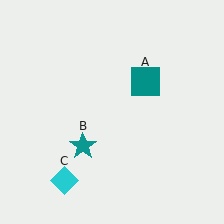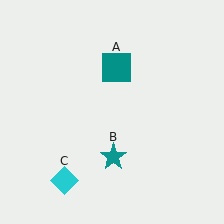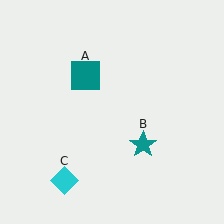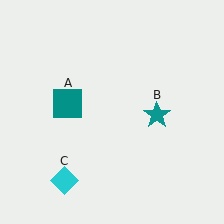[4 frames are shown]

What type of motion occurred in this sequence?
The teal square (object A), teal star (object B) rotated counterclockwise around the center of the scene.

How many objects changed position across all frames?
2 objects changed position: teal square (object A), teal star (object B).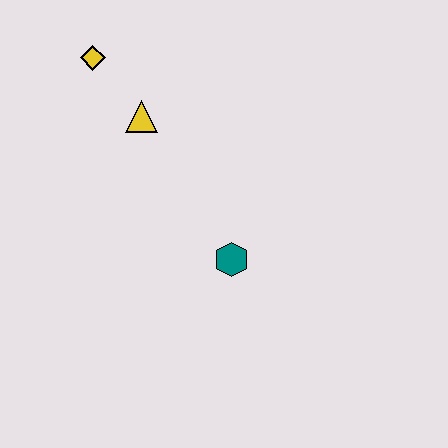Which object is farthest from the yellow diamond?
The teal hexagon is farthest from the yellow diamond.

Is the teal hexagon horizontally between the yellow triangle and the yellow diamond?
No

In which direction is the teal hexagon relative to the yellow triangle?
The teal hexagon is below the yellow triangle.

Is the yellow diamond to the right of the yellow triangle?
No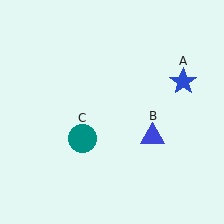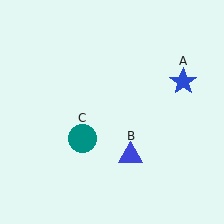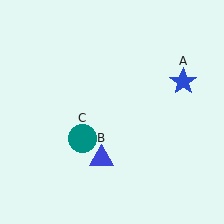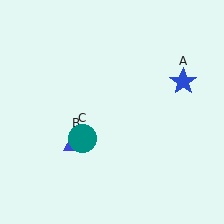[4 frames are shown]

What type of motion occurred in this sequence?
The blue triangle (object B) rotated clockwise around the center of the scene.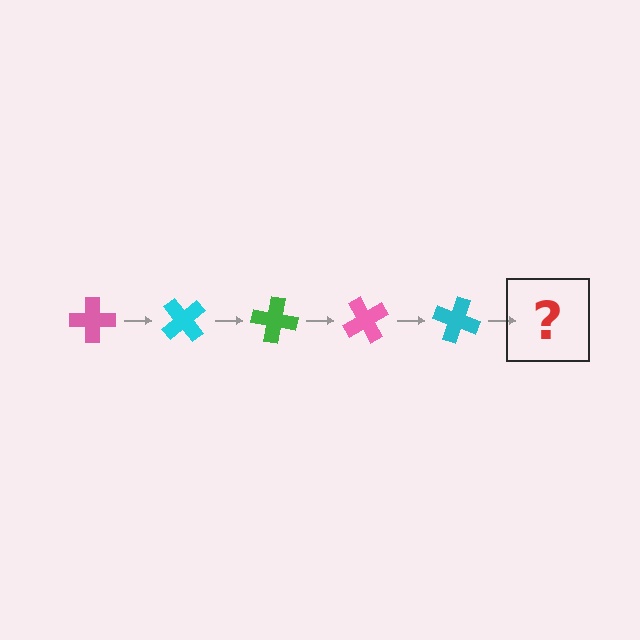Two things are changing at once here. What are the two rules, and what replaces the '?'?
The two rules are that it rotates 50 degrees each step and the color cycles through pink, cyan, and green. The '?' should be a green cross, rotated 250 degrees from the start.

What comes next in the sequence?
The next element should be a green cross, rotated 250 degrees from the start.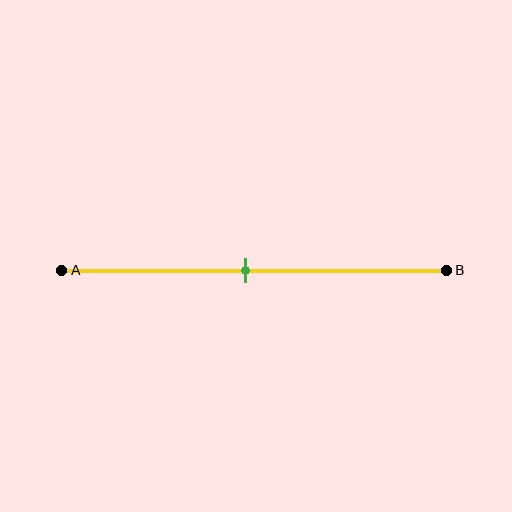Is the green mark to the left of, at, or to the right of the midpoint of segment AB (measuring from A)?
The green mark is approximately at the midpoint of segment AB.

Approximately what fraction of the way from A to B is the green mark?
The green mark is approximately 50% of the way from A to B.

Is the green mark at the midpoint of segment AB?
Yes, the mark is approximately at the midpoint.